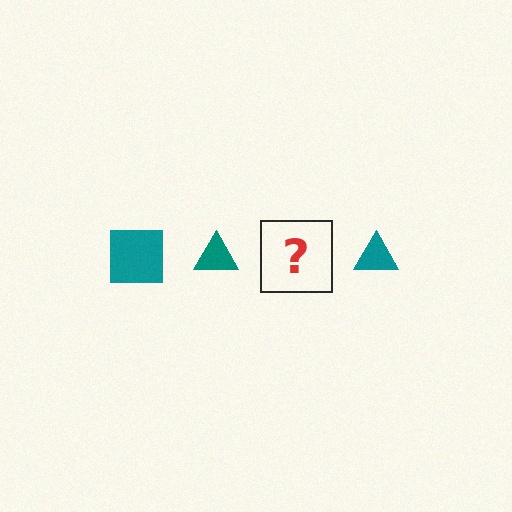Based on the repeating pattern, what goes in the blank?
The blank should be a teal square.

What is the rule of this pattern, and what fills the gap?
The rule is that the pattern cycles through square, triangle shapes in teal. The gap should be filled with a teal square.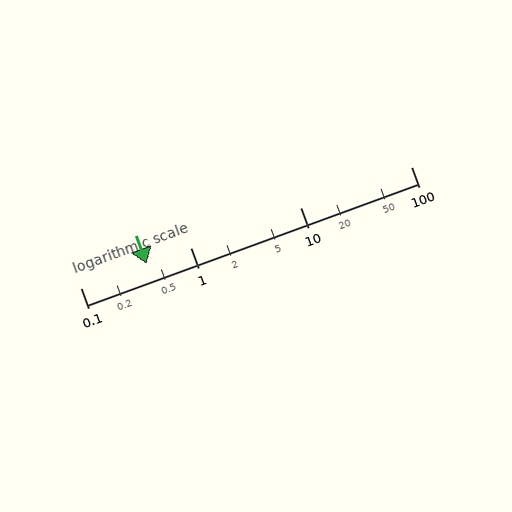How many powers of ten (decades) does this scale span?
The scale spans 3 decades, from 0.1 to 100.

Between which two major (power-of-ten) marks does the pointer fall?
The pointer is between 0.1 and 1.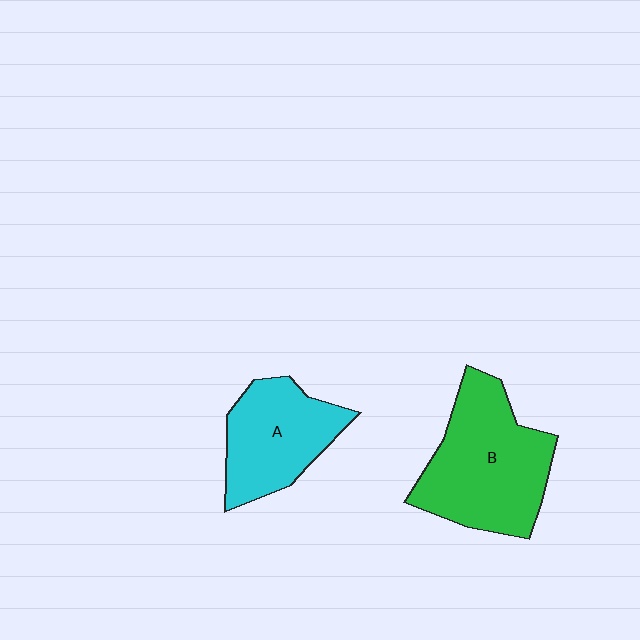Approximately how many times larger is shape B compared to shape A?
Approximately 1.4 times.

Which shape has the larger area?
Shape B (green).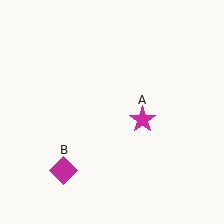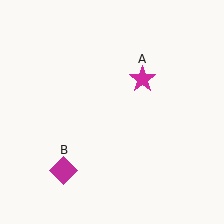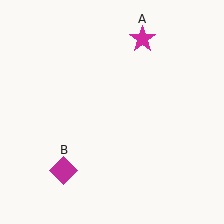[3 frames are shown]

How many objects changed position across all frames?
1 object changed position: magenta star (object A).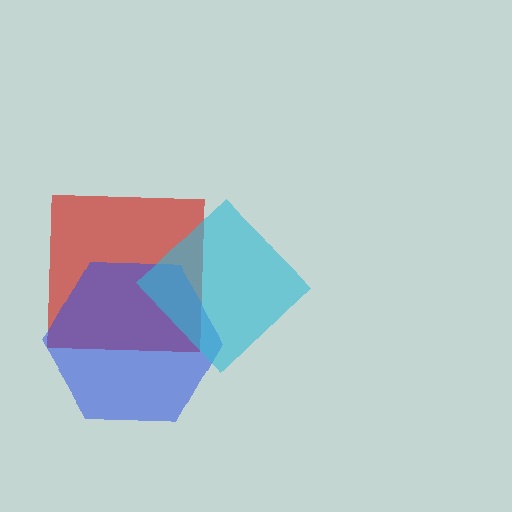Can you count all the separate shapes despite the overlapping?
Yes, there are 3 separate shapes.